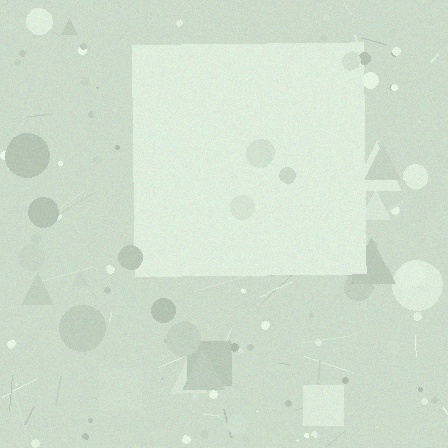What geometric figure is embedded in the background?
A square is embedded in the background.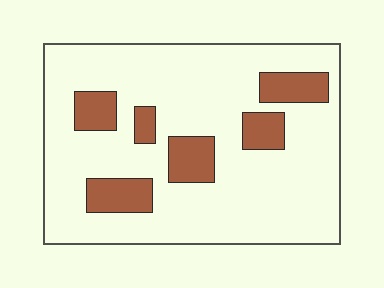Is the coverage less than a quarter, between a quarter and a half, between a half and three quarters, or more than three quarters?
Less than a quarter.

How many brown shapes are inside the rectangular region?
6.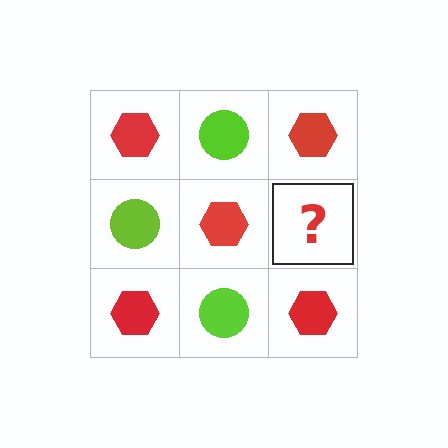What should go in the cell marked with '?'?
The missing cell should contain a lime circle.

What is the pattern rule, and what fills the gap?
The rule is that it alternates red hexagon and lime circle in a checkerboard pattern. The gap should be filled with a lime circle.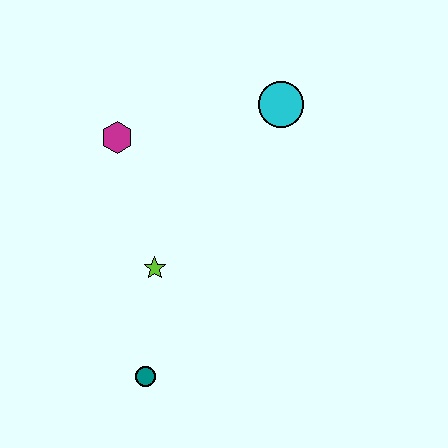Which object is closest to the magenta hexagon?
The lime star is closest to the magenta hexagon.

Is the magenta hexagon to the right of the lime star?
No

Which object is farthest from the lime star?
The cyan circle is farthest from the lime star.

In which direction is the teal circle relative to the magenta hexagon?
The teal circle is below the magenta hexagon.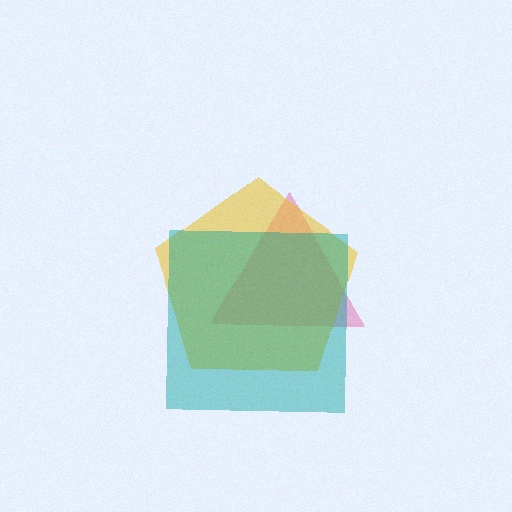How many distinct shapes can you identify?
There are 3 distinct shapes: a pink triangle, a yellow pentagon, a teal square.